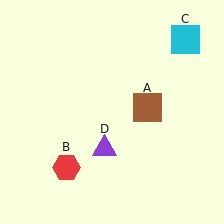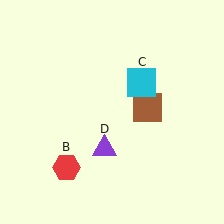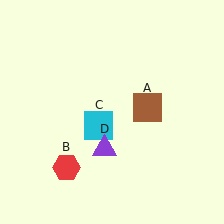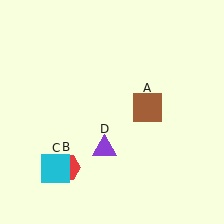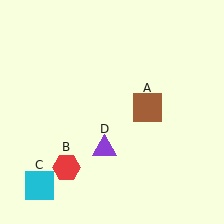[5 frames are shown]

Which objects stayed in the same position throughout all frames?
Brown square (object A) and red hexagon (object B) and purple triangle (object D) remained stationary.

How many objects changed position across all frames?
1 object changed position: cyan square (object C).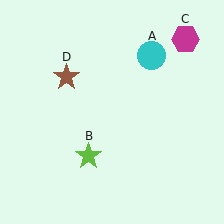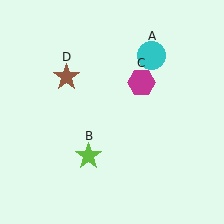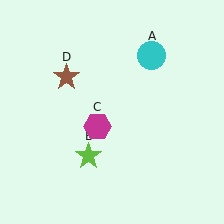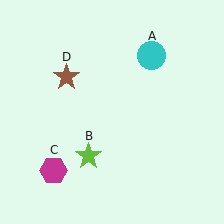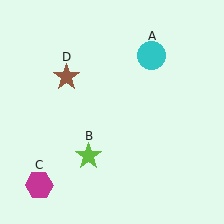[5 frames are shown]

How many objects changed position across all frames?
1 object changed position: magenta hexagon (object C).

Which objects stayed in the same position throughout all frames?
Cyan circle (object A) and lime star (object B) and brown star (object D) remained stationary.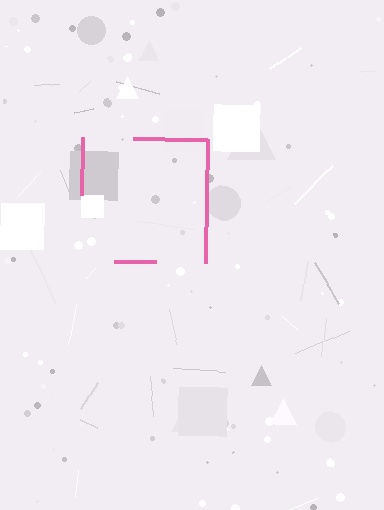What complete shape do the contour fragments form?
The contour fragments form a square.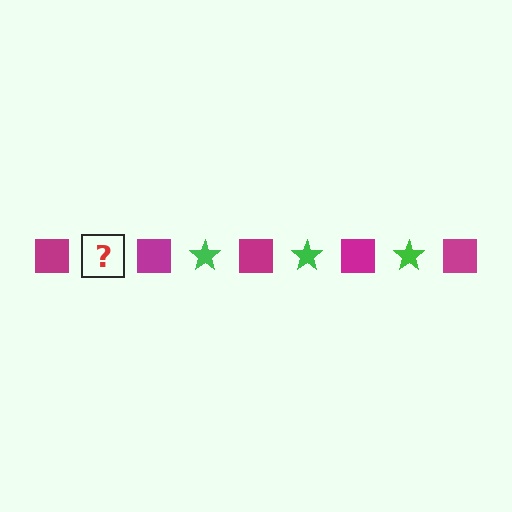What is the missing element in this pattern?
The missing element is a green star.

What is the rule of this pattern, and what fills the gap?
The rule is that the pattern alternates between magenta square and green star. The gap should be filled with a green star.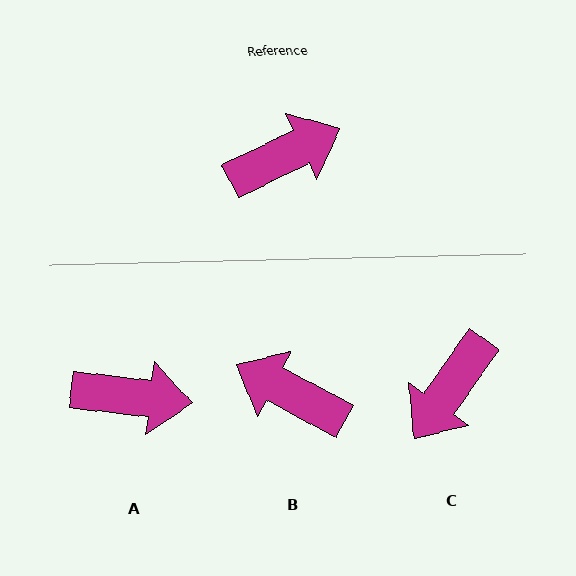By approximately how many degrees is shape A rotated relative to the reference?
Approximately 32 degrees clockwise.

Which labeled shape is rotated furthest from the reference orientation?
C, about 151 degrees away.